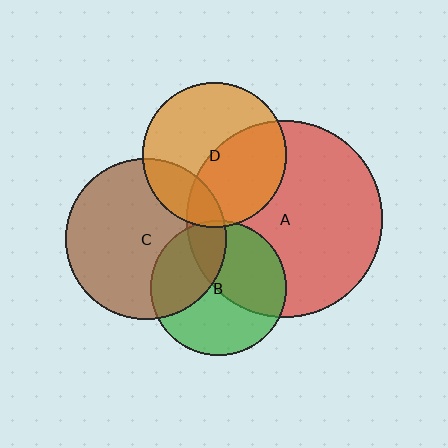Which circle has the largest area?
Circle A (red).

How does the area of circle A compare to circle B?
Approximately 2.1 times.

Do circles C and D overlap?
Yes.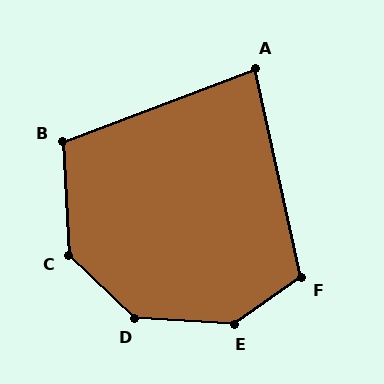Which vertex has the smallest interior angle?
A, at approximately 82 degrees.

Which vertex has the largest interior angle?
E, at approximately 142 degrees.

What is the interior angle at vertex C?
Approximately 137 degrees (obtuse).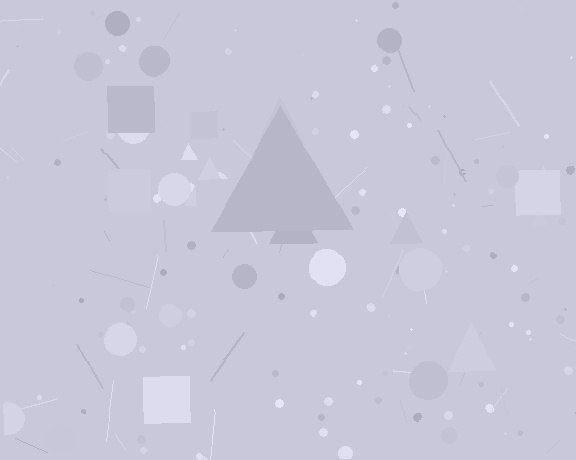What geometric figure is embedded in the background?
A triangle is embedded in the background.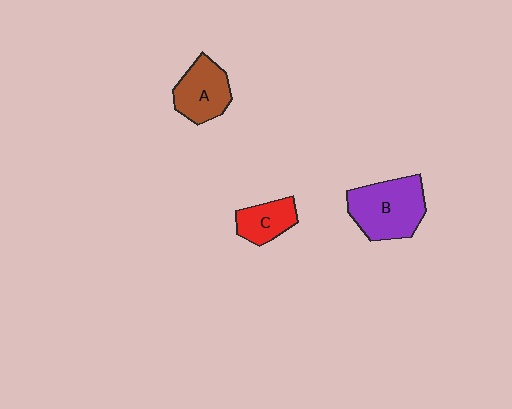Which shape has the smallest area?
Shape C (red).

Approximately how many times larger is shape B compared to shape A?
Approximately 1.4 times.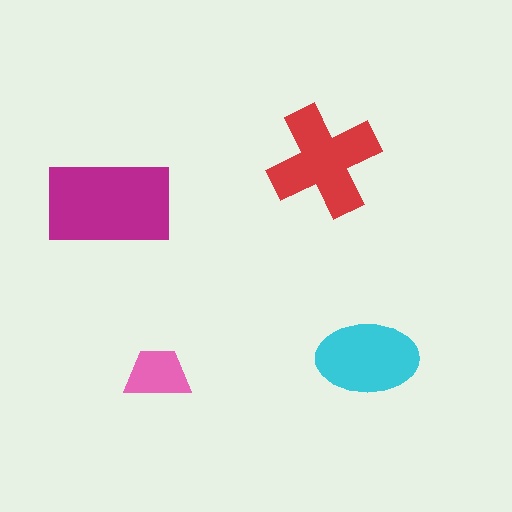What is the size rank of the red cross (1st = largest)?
2nd.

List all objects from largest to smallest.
The magenta rectangle, the red cross, the cyan ellipse, the pink trapezoid.